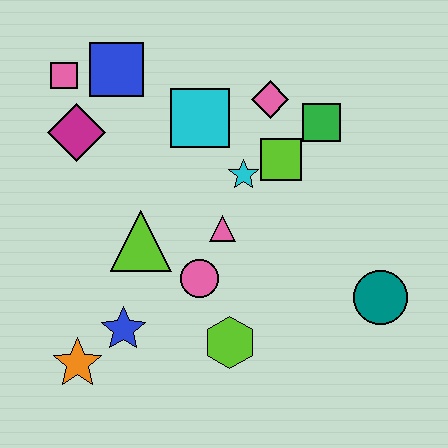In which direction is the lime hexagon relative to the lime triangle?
The lime hexagon is below the lime triangle.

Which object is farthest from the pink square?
The teal circle is farthest from the pink square.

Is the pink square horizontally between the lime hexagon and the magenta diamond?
No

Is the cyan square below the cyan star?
No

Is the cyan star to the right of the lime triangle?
Yes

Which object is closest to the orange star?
The blue star is closest to the orange star.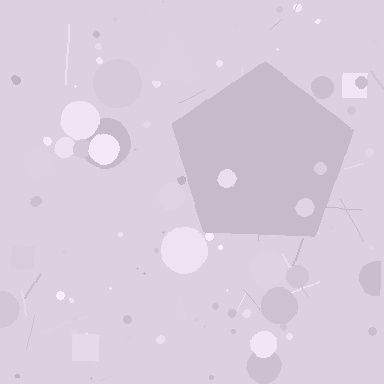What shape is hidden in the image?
A pentagon is hidden in the image.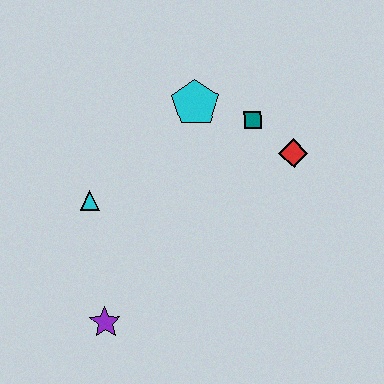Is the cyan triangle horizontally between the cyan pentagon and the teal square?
No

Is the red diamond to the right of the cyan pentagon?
Yes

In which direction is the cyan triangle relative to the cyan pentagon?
The cyan triangle is to the left of the cyan pentagon.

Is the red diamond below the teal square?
Yes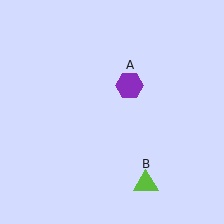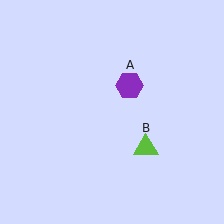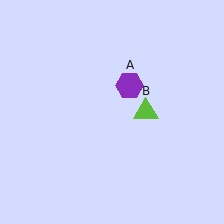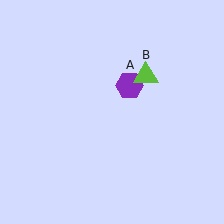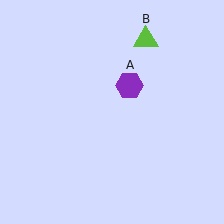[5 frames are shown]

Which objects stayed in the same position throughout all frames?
Purple hexagon (object A) remained stationary.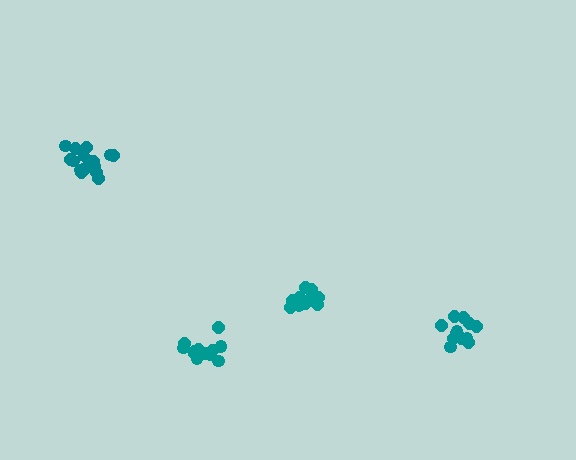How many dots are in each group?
Group 1: 11 dots, Group 2: 12 dots, Group 3: 17 dots, Group 4: 12 dots (52 total).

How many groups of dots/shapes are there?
There are 4 groups.